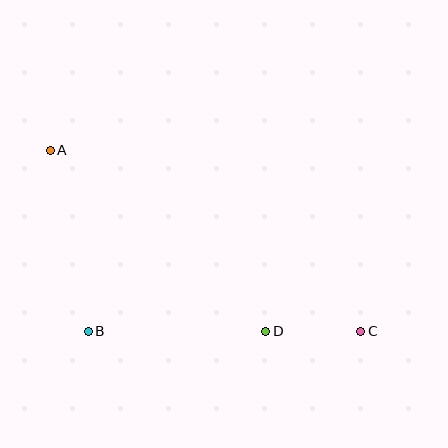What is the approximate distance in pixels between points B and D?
The distance between B and D is approximately 178 pixels.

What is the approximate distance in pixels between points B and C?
The distance between B and C is approximately 273 pixels.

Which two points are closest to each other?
Points C and D are closest to each other.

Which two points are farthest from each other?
Points A and C are farthest from each other.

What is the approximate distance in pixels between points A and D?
The distance between A and D is approximately 281 pixels.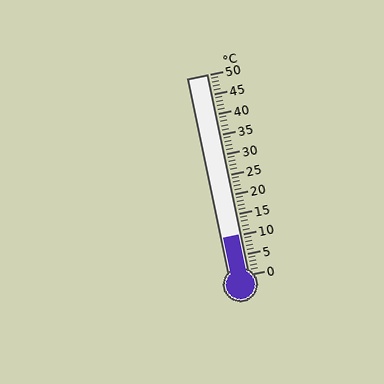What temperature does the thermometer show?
The thermometer shows approximately 10°C.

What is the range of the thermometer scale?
The thermometer scale ranges from 0°C to 50°C.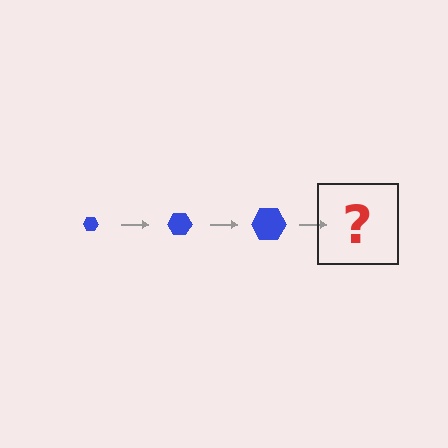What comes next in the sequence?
The next element should be a blue hexagon, larger than the previous one.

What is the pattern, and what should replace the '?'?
The pattern is that the hexagon gets progressively larger each step. The '?' should be a blue hexagon, larger than the previous one.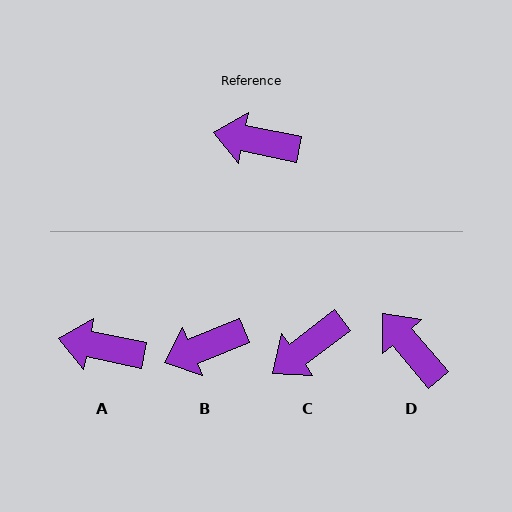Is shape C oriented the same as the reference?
No, it is off by about 49 degrees.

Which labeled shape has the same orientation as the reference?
A.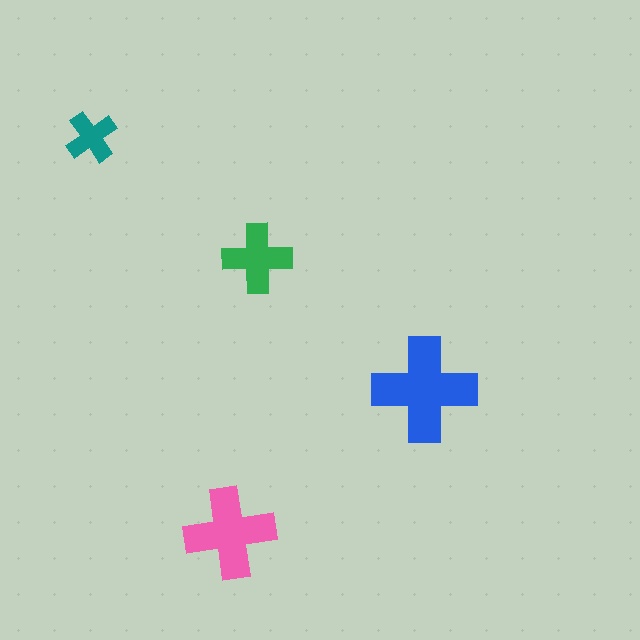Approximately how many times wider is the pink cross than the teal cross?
About 2 times wider.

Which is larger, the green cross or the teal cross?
The green one.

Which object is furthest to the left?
The teal cross is leftmost.